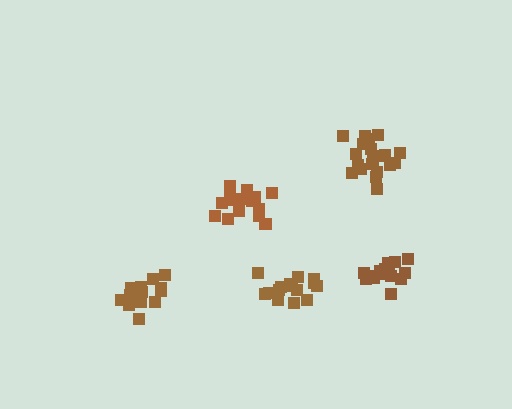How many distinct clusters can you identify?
There are 5 distinct clusters.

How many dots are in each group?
Group 1: 15 dots, Group 2: 15 dots, Group 3: 14 dots, Group 4: 20 dots, Group 5: 15 dots (79 total).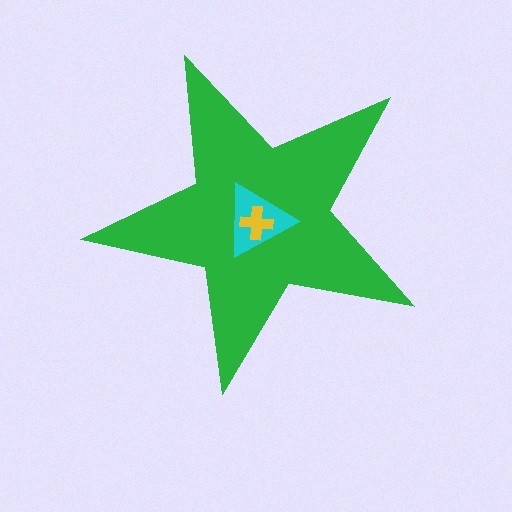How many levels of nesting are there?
3.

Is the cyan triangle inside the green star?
Yes.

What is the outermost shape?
The green star.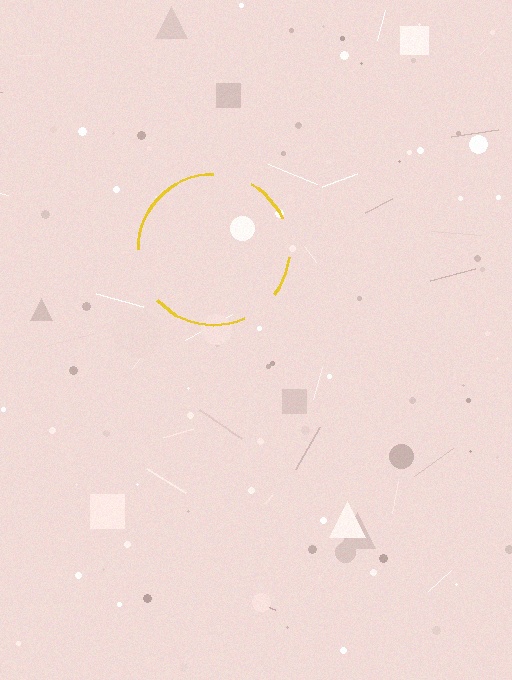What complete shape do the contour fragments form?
The contour fragments form a circle.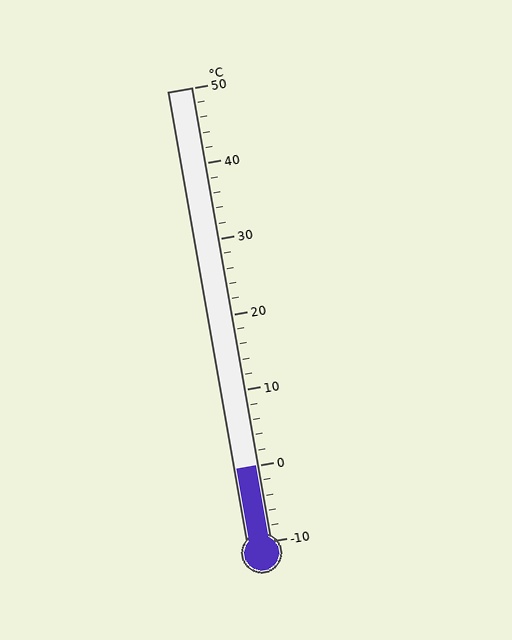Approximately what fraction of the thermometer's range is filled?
The thermometer is filled to approximately 15% of its range.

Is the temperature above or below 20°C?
The temperature is below 20°C.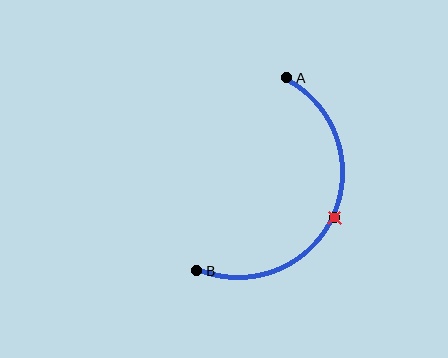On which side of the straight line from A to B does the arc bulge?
The arc bulges to the right of the straight line connecting A and B.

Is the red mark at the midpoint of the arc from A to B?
Yes. The red mark lies on the arc at equal arc-length from both A and B — it is the arc midpoint.